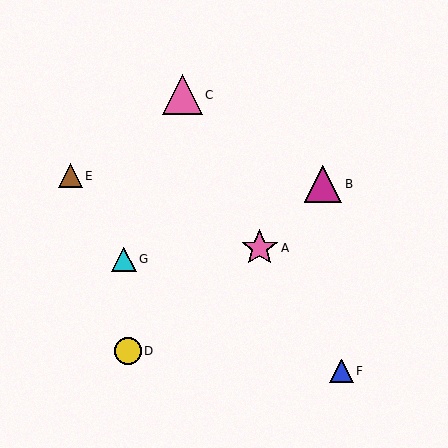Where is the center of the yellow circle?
The center of the yellow circle is at (128, 351).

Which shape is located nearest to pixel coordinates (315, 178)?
The magenta triangle (labeled B) at (323, 184) is nearest to that location.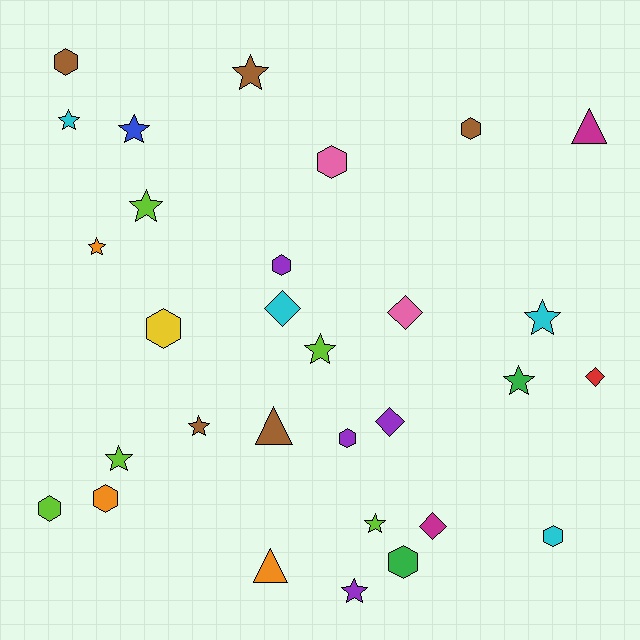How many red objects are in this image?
There is 1 red object.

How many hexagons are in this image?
There are 10 hexagons.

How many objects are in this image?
There are 30 objects.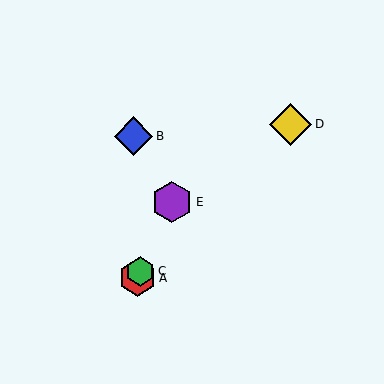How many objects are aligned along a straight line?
3 objects (A, C, E) are aligned along a straight line.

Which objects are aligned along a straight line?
Objects A, C, E are aligned along a straight line.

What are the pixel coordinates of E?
Object E is at (172, 202).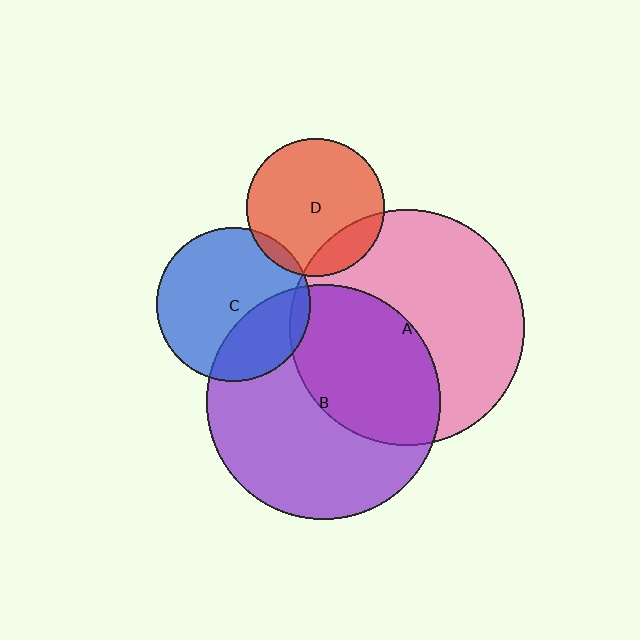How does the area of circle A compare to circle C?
Approximately 2.3 times.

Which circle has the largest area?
Circle A (pink).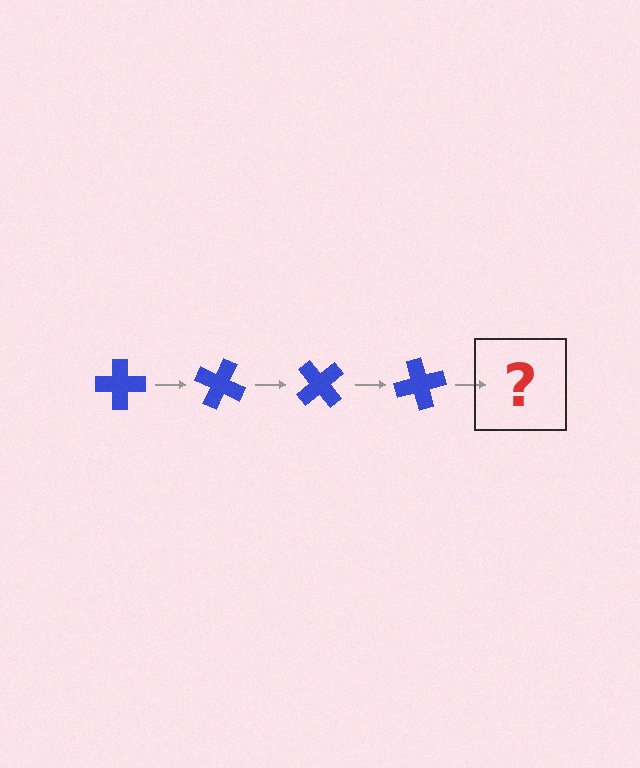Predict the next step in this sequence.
The next step is a blue cross rotated 100 degrees.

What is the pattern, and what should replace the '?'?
The pattern is that the cross rotates 25 degrees each step. The '?' should be a blue cross rotated 100 degrees.